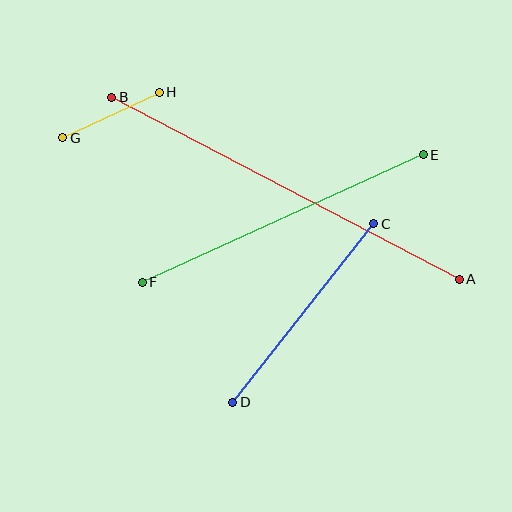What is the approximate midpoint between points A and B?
The midpoint is at approximately (286, 188) pixels.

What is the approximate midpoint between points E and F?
The midpoint is at approximately (283, 219) pixels.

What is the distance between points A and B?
The distance is approximately 392 pixels.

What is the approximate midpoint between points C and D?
The midpoint is at approximately (303, 313) pixels.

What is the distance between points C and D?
The distance is approximately 228 pixels.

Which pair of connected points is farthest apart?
Points A and B are farthest apart.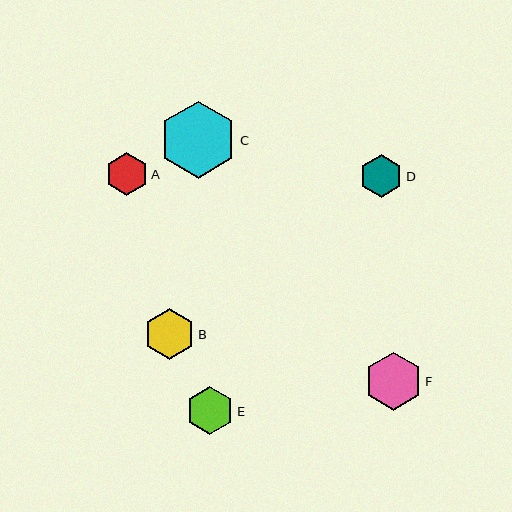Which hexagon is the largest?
Hexagon C is the largest with a size of approximately 77 pixels.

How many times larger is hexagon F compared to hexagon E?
Hexagon F is approximately 1.2 times the size of hexagon E.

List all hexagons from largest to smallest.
From largest to smallest: C, F, B, E, A, D.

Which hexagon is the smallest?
Hexagon D is the smallest with a size of approximately 42 pixels.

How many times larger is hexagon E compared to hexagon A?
Hexagon E is approximately 1.1 times the size of hexagon A.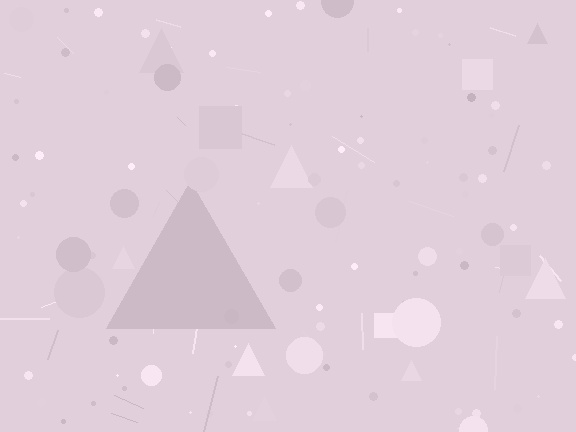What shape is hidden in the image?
A triangle is hidden in the image.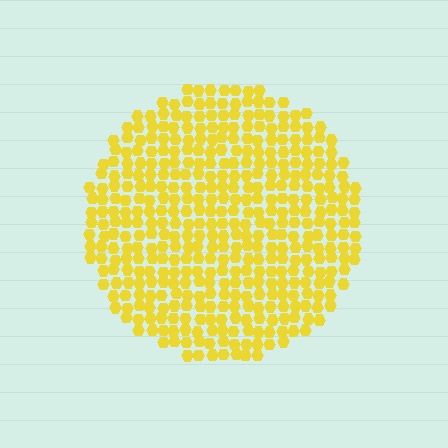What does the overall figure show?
The overall figure shows a circle.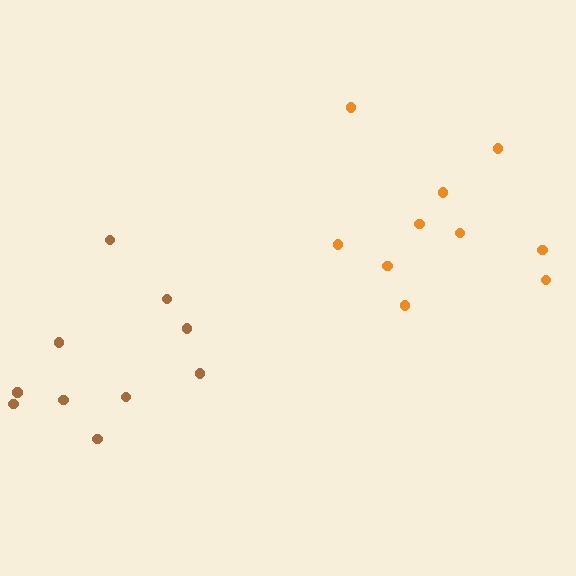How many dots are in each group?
Group 1: 10 dots, Group 2: 10 dots (20 total).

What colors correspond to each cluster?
The clusters are colored: brown, orange.